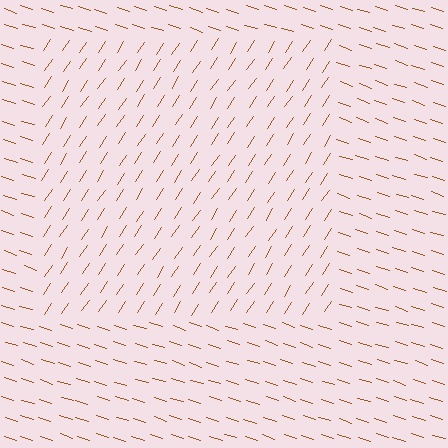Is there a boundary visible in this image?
Yes, there is a texture boundary formed by a change in line orientation.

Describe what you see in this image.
The image is filled with small brown line segments. A rectangle region in the image has lines oriented differently from the surrounding lines, creating a visible texture boundary.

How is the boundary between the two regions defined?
The boundary is defined purely by a change in line orientation (approximately 75 degrees difference). All lines are the same color and thickness.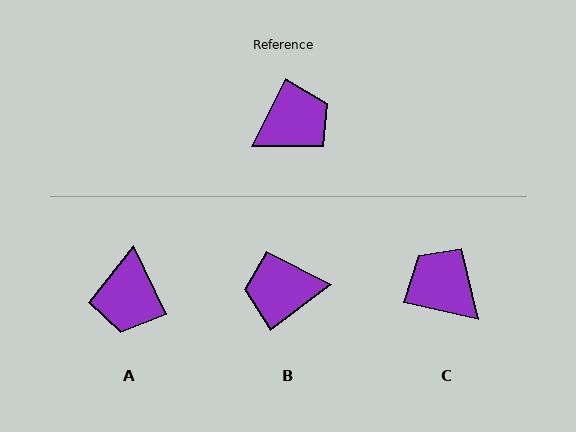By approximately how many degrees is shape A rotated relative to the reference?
Approximately 128 degrees clockwise.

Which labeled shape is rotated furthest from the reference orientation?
B, about 153 degrees away.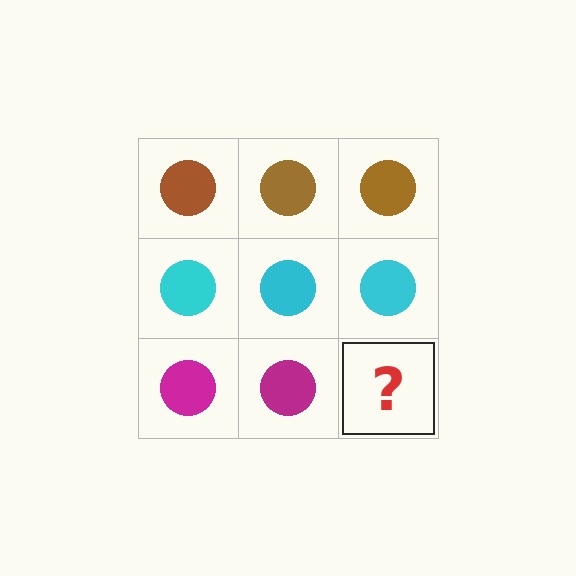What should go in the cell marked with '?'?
The missing cell should contain a magenta circle.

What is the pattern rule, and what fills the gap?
The rule is that each row has a consistent color. The gap should be filled with a magenta circle.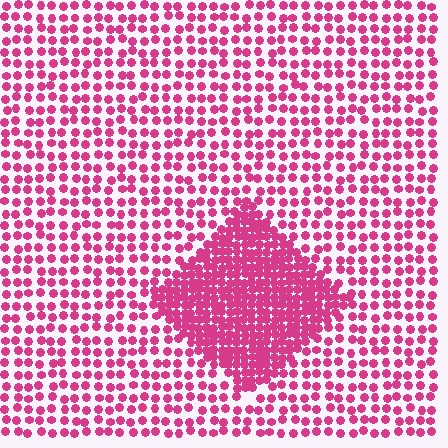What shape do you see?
I see a diamond.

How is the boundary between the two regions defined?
The boundary is defined by a change in element density (approximately 2.3x ratio). All elements are the same color, size, and shape.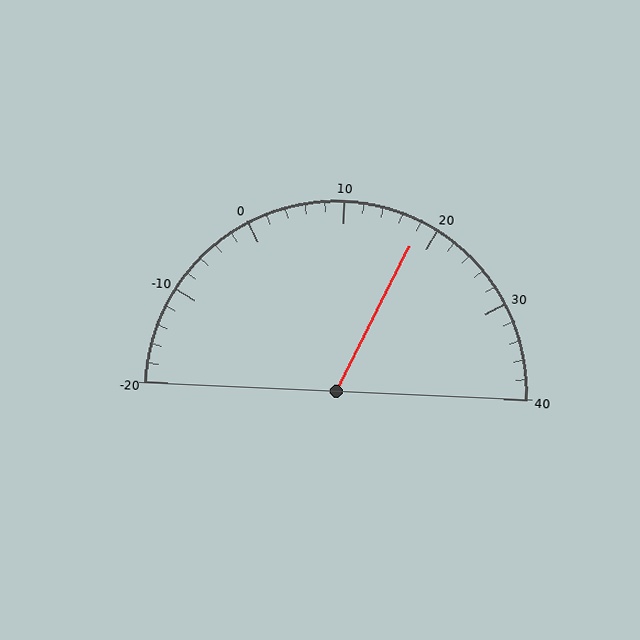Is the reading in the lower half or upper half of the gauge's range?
The reading is in the upper half of the range (-20 to 40).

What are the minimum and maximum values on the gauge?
The gauge ranges from -20 to 40.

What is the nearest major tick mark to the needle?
The nearest major tick mark is 20.